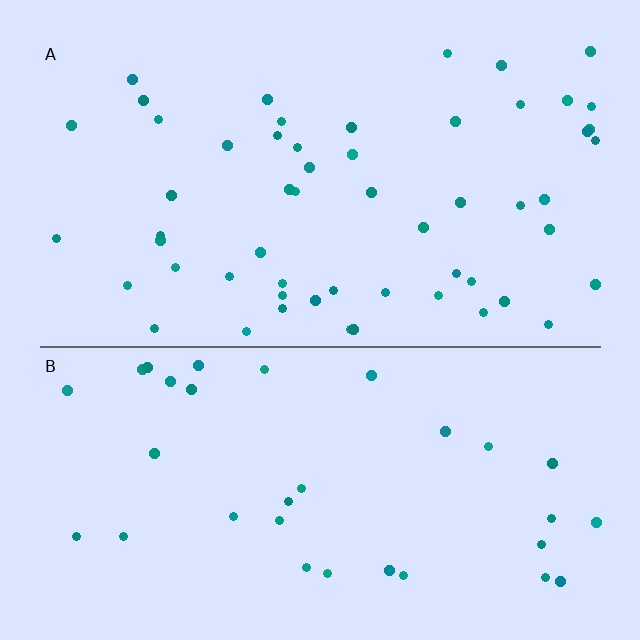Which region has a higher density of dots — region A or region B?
A (the top).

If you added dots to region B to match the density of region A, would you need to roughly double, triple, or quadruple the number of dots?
Approximately double.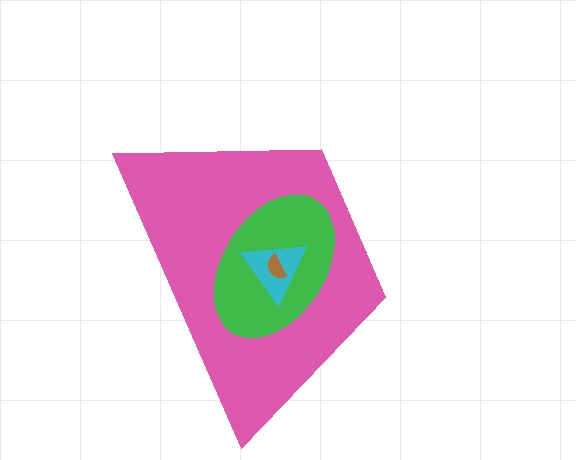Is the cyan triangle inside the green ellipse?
Yes.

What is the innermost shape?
The brown semicircle.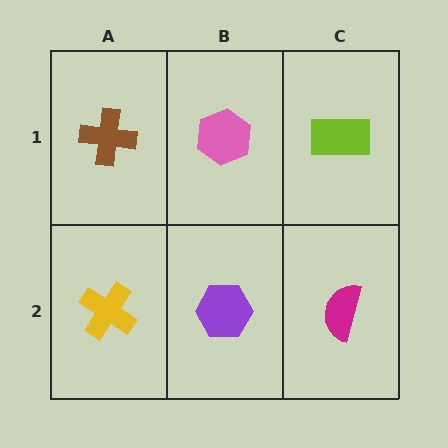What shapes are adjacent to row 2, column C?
A lime rectangle (row 1, column C), a purple hexagon (row 2, column B).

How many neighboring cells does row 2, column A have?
2.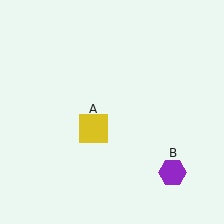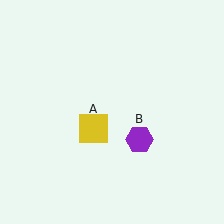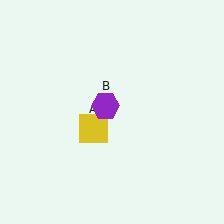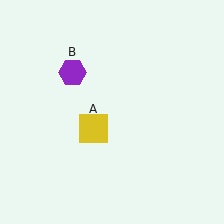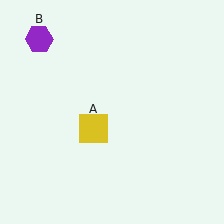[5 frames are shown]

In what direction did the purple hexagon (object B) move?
The purple hexagon (object B) moved up and to the left.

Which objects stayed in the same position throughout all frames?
Yellow square (object A) remained stationary.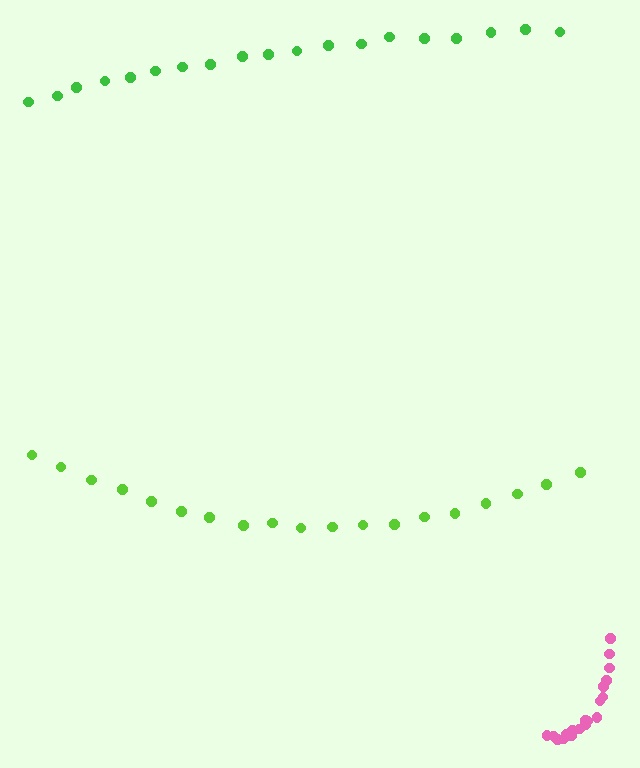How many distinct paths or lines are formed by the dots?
There are 3 distinct paths.